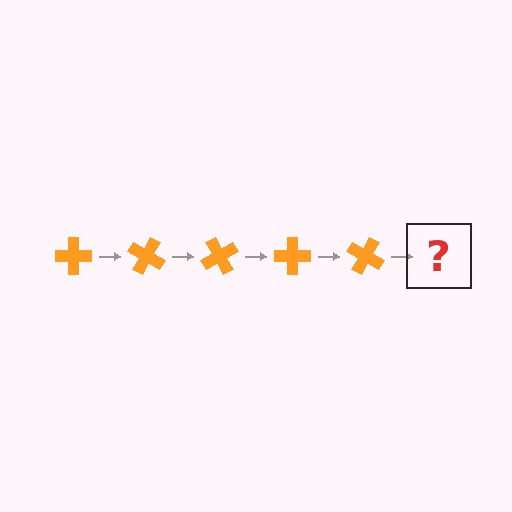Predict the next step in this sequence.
The next step is an orange cross rotated 150 degrees.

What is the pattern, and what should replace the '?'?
The pattern is that the cross rotates 30 degrees each step. The '?' should be an orange cross rotated 150 degrees.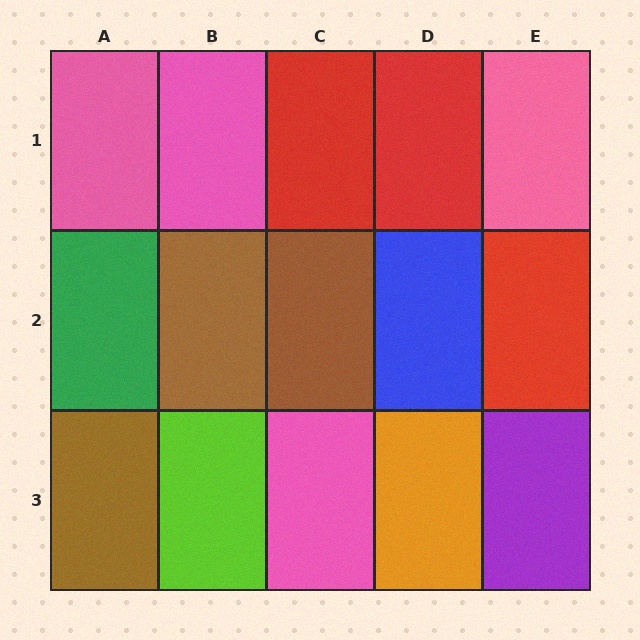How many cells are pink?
4 cells are pink.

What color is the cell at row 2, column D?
Blue.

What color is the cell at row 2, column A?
Green.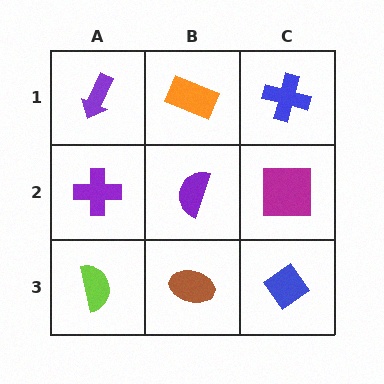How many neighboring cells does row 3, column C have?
2.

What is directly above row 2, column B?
An orange rectangle.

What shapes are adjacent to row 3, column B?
A purple semicircle (row 2, column B), a lime semicircle (row 3, column A), a blue diamond (row 3, column C).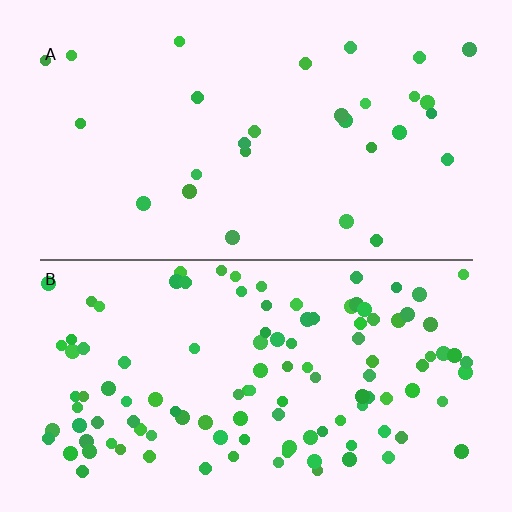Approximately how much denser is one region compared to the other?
Approximately 3.9× — region B over region A.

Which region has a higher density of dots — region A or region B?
B (the bottom).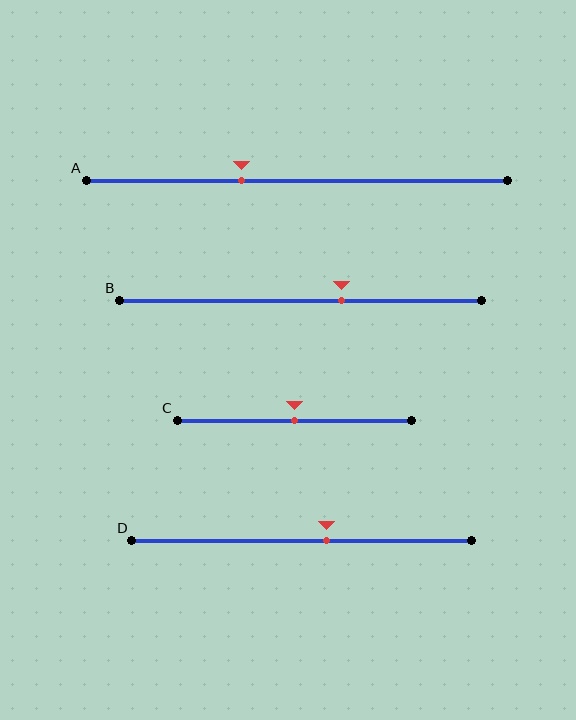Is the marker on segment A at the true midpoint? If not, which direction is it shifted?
No, the marker on segment A is shifted to the left by about 13% of the segment length.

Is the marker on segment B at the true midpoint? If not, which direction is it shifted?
No, the marker on segment B is shifted to the right by about 11% of the segment length.